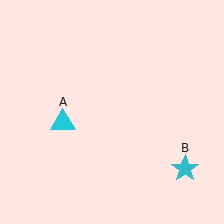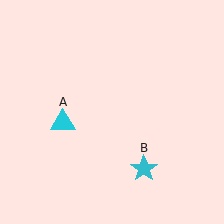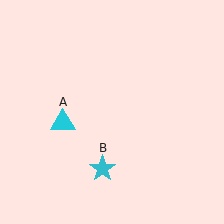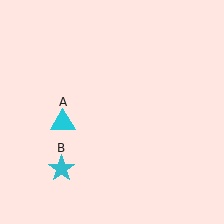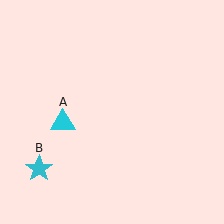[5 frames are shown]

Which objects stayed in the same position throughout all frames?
Cyan triangle (object A) remained stationary.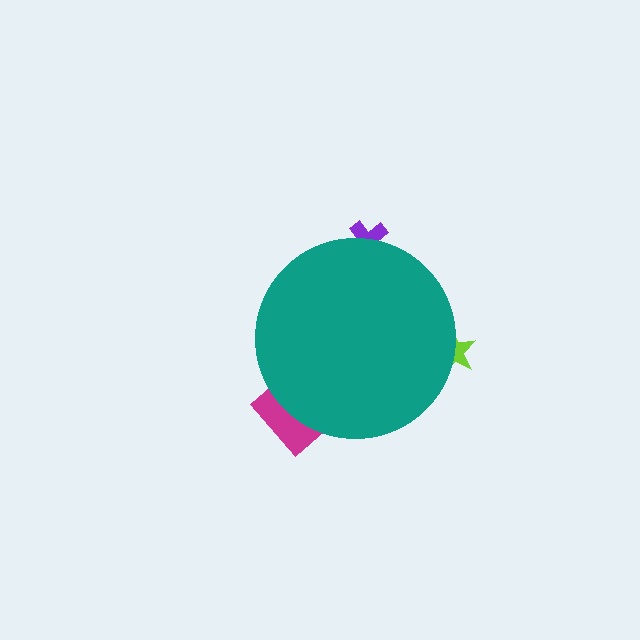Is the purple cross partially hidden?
Yes, the purple cross is partially hidden behind the teal circle.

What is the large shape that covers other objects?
A teal circle.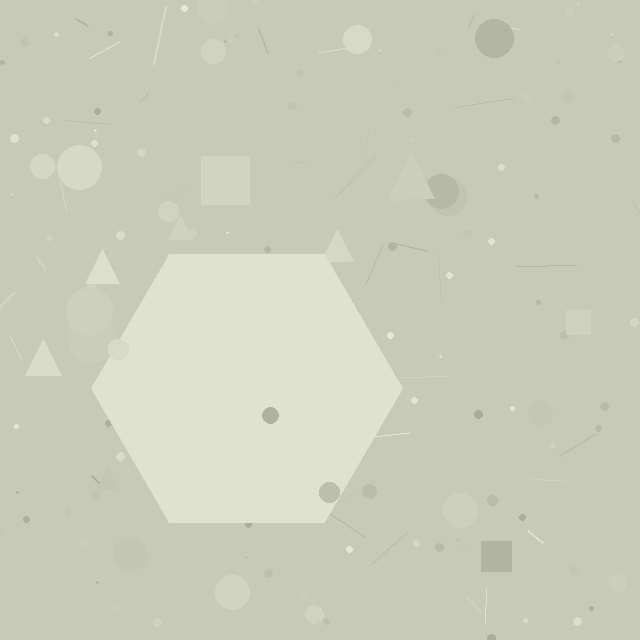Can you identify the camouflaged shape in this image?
The camouflaged shape is a hexagon.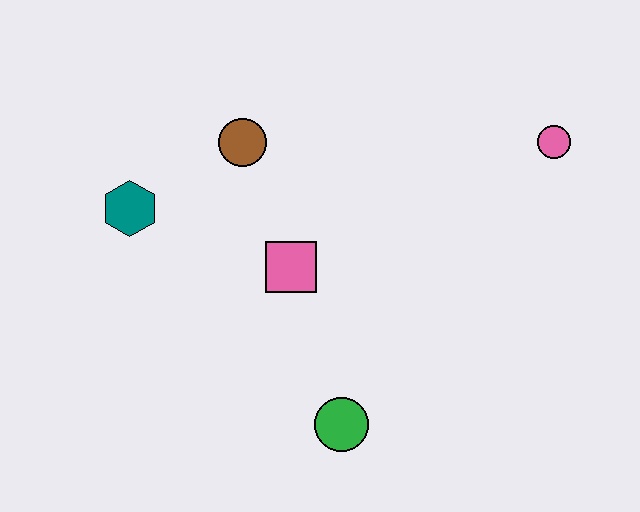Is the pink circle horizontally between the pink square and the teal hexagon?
No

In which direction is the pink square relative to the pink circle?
The pink square is to the left of the pink circle.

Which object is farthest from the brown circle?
The pink circle is farthest from the brown circle.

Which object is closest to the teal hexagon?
The brown circle is closest to the teal hexagon.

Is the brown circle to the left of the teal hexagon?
No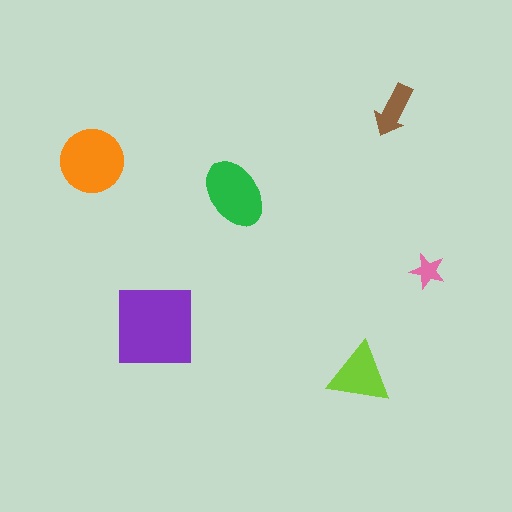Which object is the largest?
The purple square.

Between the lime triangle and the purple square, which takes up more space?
The purple square.